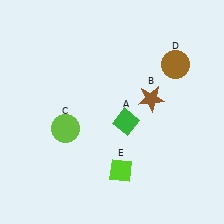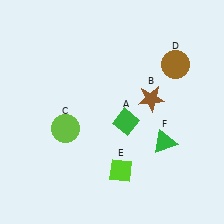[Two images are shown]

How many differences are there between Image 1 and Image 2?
There is 1 difference between the two images.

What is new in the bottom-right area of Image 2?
A green triangle (F) was added in the bottom-right area of Image 2.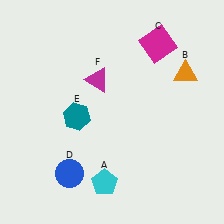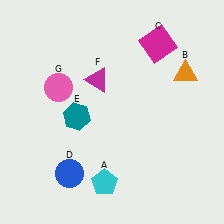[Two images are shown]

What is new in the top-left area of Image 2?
A pink circle (G) was added in the top-left area of Image 2.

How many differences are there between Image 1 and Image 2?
There is 1 difference between the two images.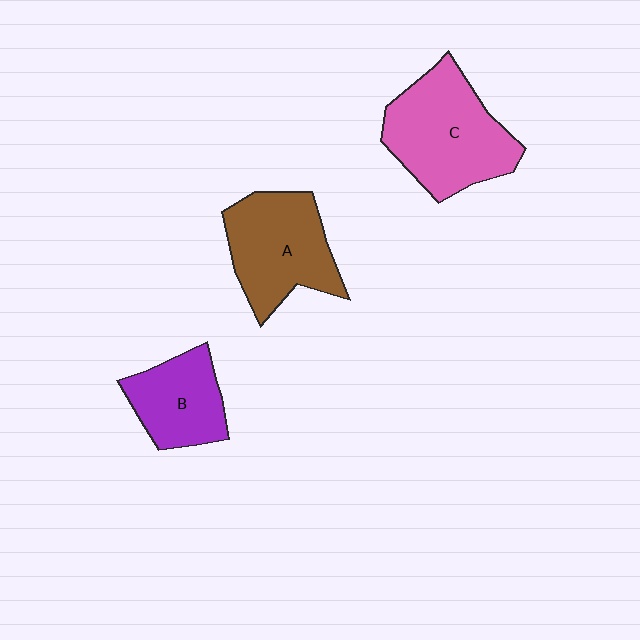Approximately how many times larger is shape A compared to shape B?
Approximately 1.4 times.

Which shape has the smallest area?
Shape B (purple).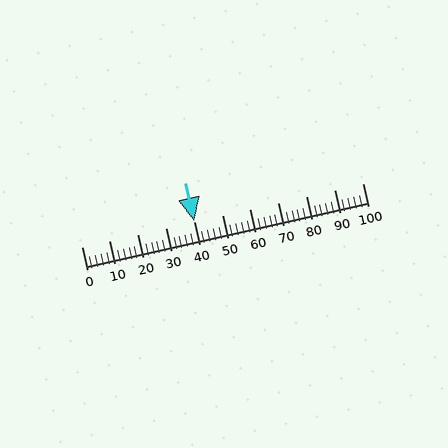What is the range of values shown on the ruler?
The ruler shows values from 0 to 100.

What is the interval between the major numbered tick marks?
The major tick marks are spaced 10 units apart.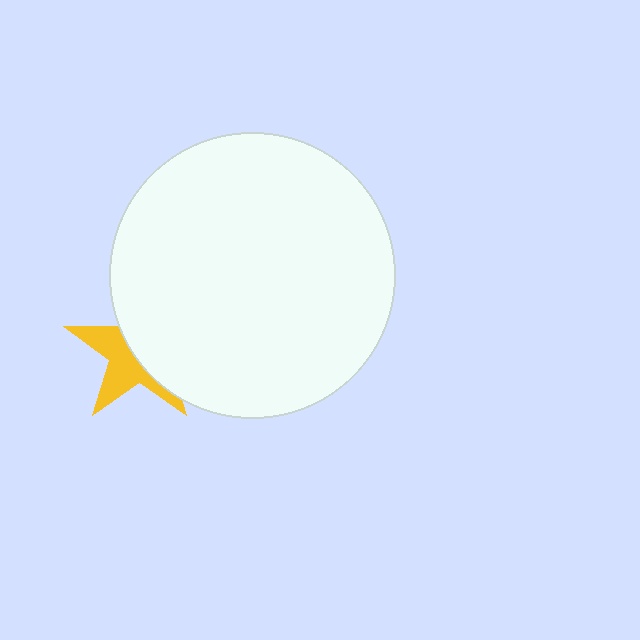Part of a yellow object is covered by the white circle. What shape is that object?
It is a star.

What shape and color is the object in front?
The object in front is a white circle.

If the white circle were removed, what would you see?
You would see the complete yellow star.